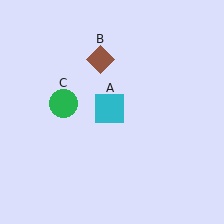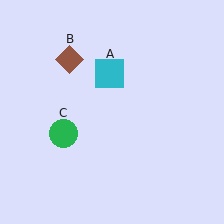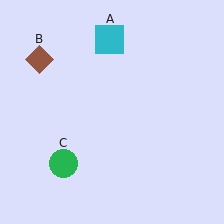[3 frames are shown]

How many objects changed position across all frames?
3 objects changed position: cyan square (object A), brown diamond (object B), green circle (object C).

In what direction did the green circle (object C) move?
The green circle (object C) moved down.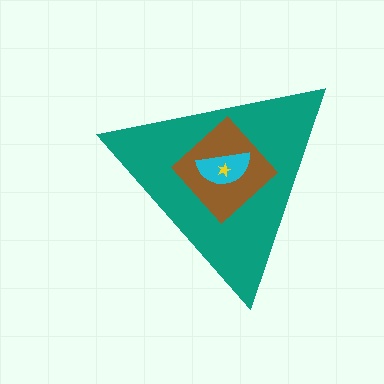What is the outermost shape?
The teal triangle.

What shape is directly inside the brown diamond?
The cyan semicircle.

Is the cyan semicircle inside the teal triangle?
Yes.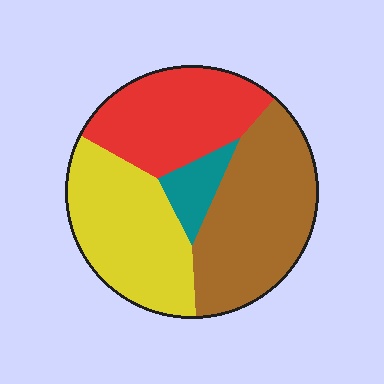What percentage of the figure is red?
Red takes up about one quarter (1/4) of the figure.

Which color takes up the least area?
Teal, at roughly 5%.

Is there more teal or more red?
Red.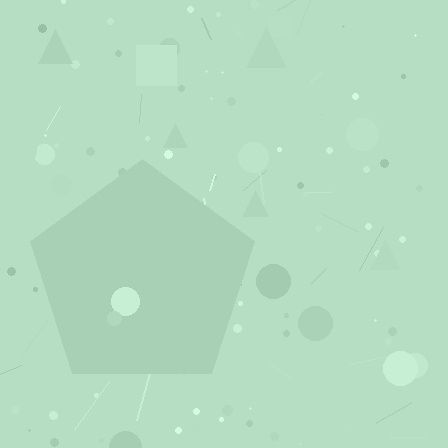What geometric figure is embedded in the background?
A pentagon is embedded in the background.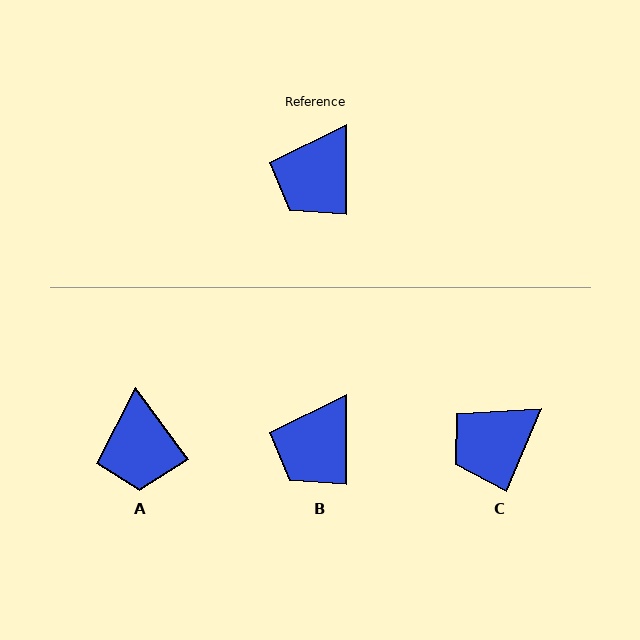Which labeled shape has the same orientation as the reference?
B.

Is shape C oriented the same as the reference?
No, it is off by about 23 degrees.